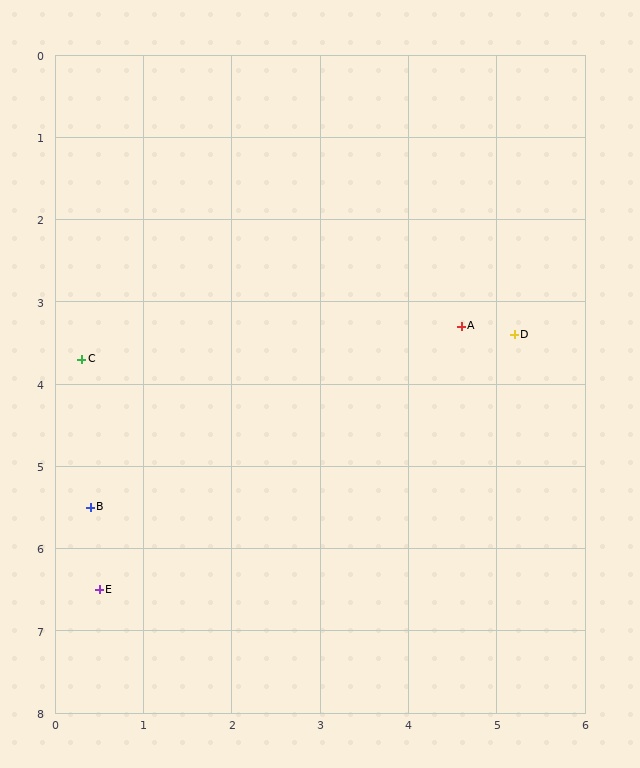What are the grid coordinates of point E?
Point E is at approximately (0.5, 6.5).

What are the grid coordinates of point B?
Point B is at approximately (0.4, 5.5).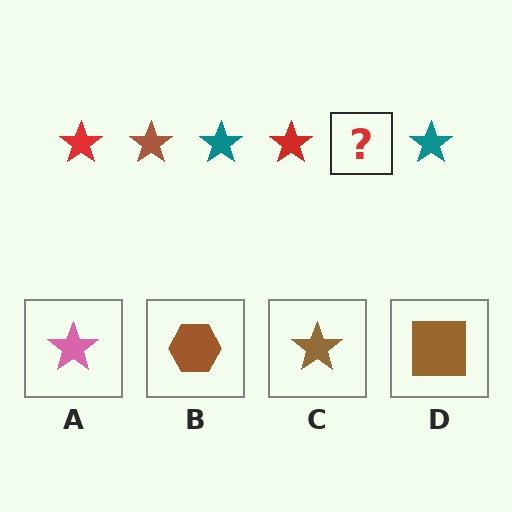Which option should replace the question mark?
Option C.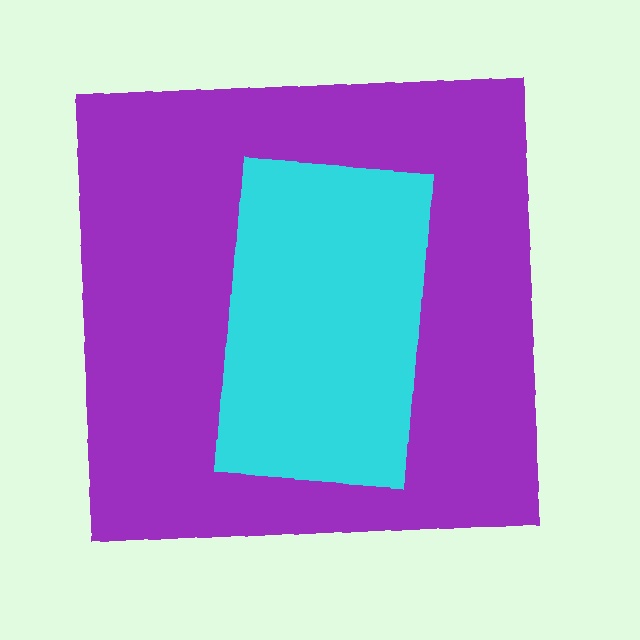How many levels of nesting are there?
2.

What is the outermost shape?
The purple square.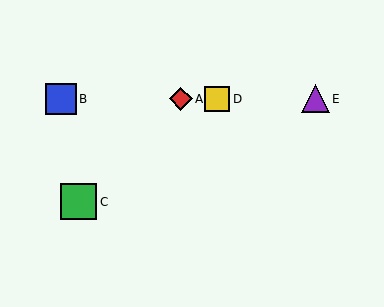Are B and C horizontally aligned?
No, B is at y≈99 and C is at y≈202.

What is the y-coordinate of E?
Object E is at y≈99.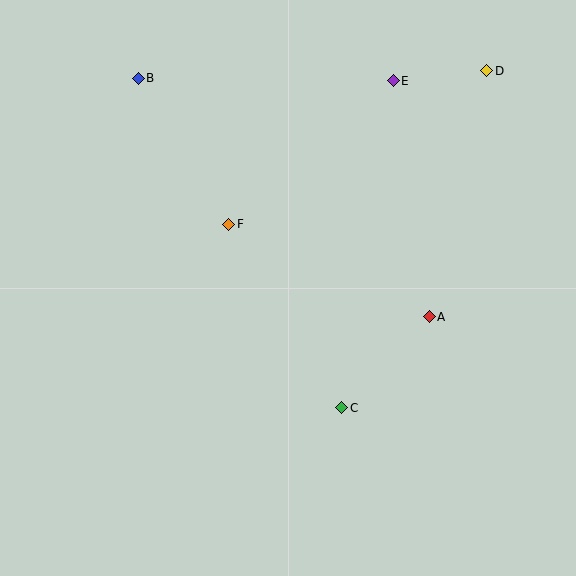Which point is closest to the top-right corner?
Point D is closest to the top-right corner.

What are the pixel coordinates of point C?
Point C is at (342, 408).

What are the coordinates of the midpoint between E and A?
The midpoint between E and A is at (411, 199).